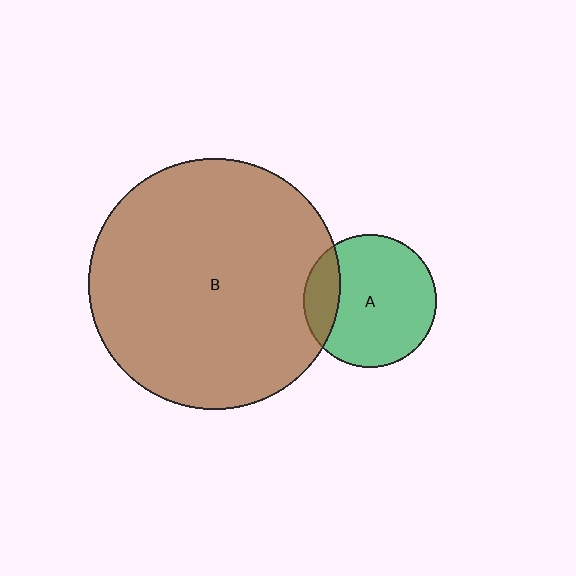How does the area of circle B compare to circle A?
Approximately 3.6 times.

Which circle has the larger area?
Circle B (brown).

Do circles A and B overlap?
Yes.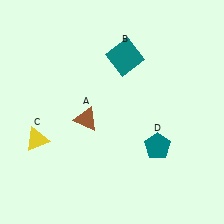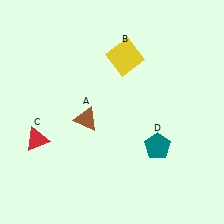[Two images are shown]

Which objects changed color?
B changed from teal to yellow. C changed from yellow to red.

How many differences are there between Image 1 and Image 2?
There are 2 differences between the two images.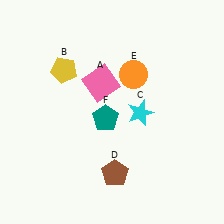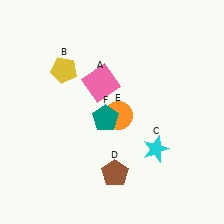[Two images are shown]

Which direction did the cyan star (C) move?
The cyan star (C) moved down.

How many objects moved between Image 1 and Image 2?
2 objects moved between the two images.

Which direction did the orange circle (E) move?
The orange circle (E) moved down.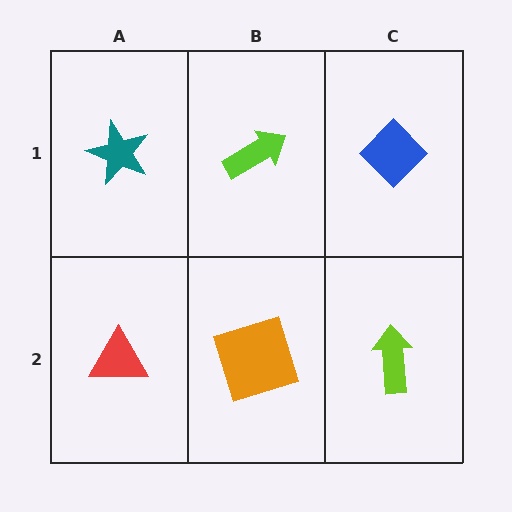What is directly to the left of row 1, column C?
A lime arrow.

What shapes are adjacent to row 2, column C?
A blue diamond (row 1, column C), an orange square (row 2, column B).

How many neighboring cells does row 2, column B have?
3.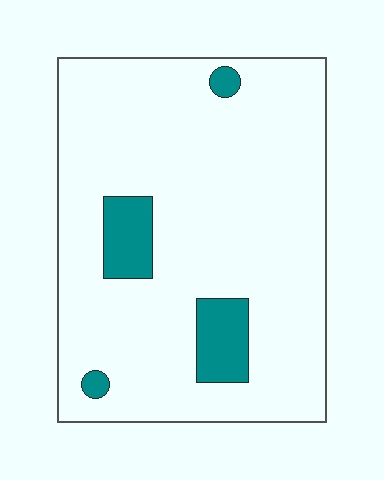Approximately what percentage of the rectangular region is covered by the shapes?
Approximately 10%.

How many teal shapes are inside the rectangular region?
4.